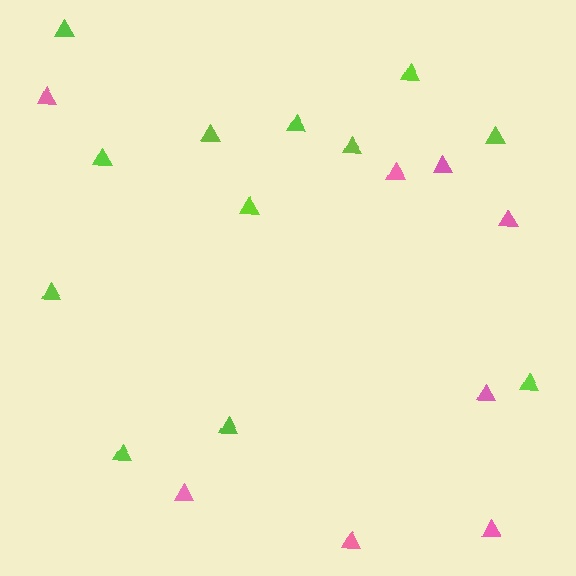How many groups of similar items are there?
There are 2 groups: one group of lime triangles (12) and one group of pink triangles (8).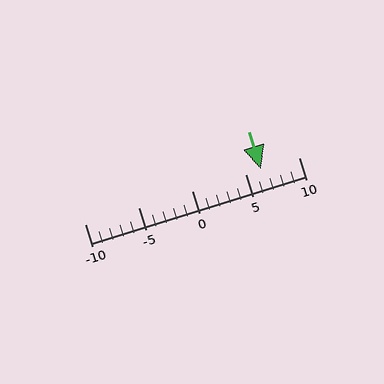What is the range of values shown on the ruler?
The ruler shows values from -10 to 10.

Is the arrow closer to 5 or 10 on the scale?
The arrow is closer to 5.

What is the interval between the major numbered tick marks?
The major tick marks are spaced 5 units apart.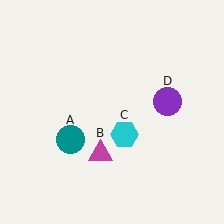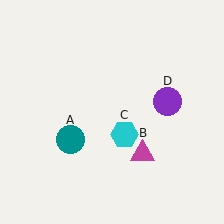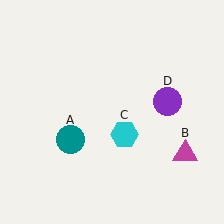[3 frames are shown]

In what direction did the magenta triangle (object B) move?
The magenta triangle (object B) moved right.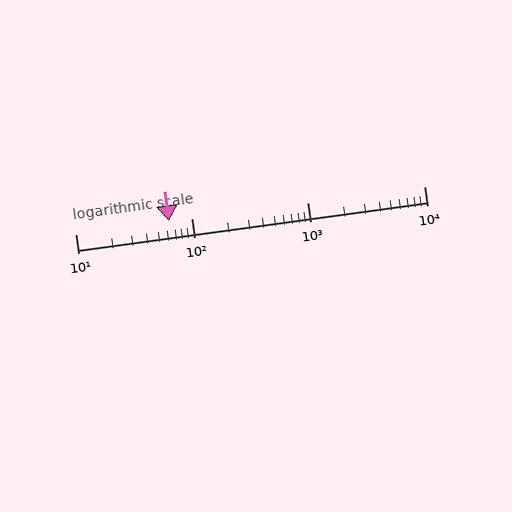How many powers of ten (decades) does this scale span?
The scale spans 3 decades, from 10 to 10000.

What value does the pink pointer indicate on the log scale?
The pointer indicates approximately 64.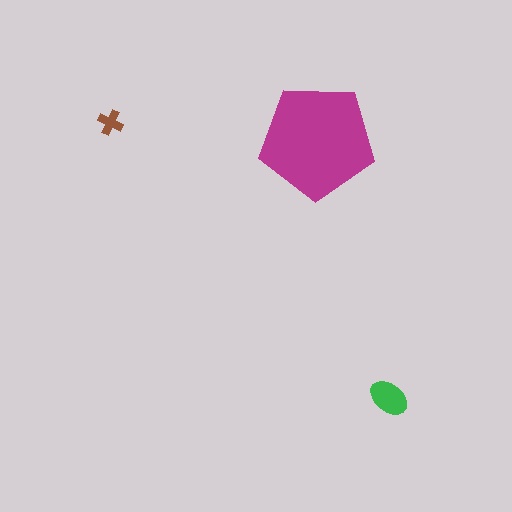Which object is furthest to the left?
The brown cross is leftmost.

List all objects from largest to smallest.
The magenta pentagon, the green ellipse, the brown cross.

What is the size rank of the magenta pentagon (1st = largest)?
1st.